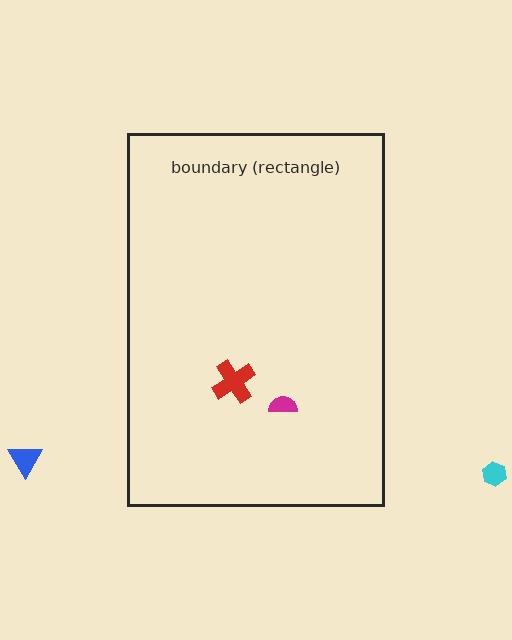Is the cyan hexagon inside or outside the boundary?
Outside.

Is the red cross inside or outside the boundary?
Inside.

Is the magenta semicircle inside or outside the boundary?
Inside.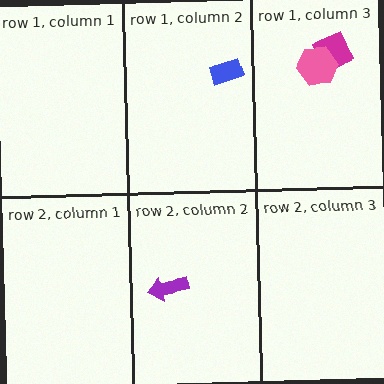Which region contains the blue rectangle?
The row 1, column 2 region.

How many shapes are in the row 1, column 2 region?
1.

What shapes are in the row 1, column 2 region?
The blue rectangle.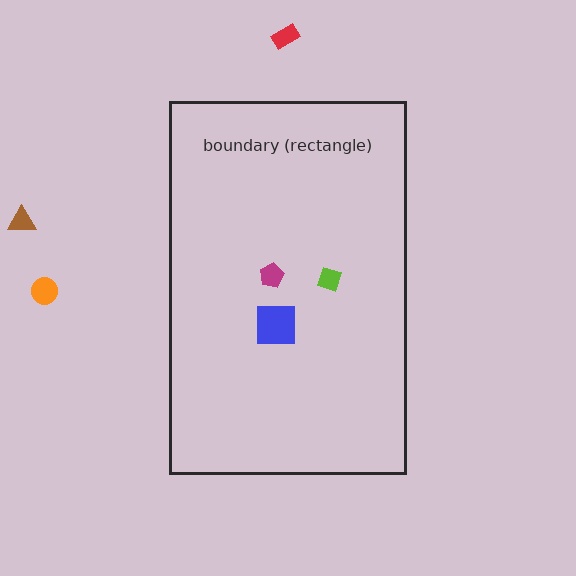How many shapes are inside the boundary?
3 inside, 3 outside.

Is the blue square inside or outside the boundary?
Inside.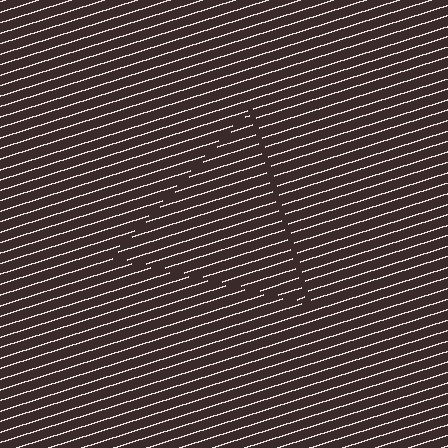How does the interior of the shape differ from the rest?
The interior of the shape contains the same grating, shifted by half a period — the contour is defined by the phase discontinuity where line-ends from the inner and outer gratings abut.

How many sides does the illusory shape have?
3 sides — the line-ends trace a triangle.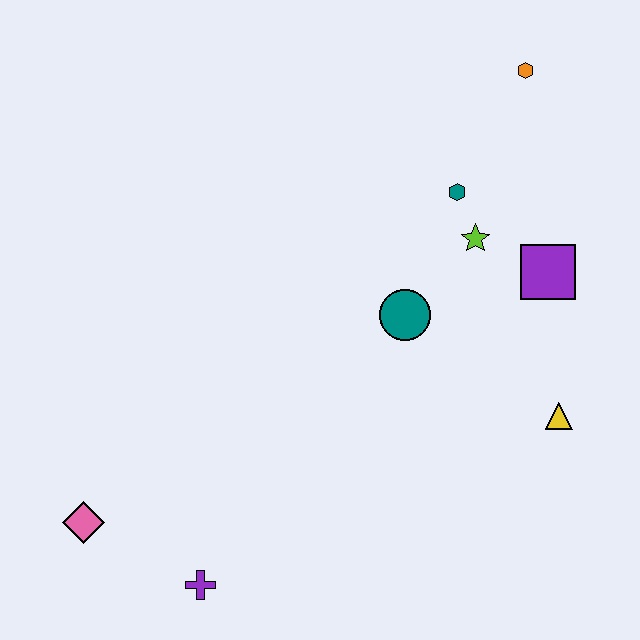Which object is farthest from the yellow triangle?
The pink diamond is farthest from the yellow triangle.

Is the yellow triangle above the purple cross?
Yes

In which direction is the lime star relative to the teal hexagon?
The lime star is below the teal hexagon.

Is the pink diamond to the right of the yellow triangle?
No